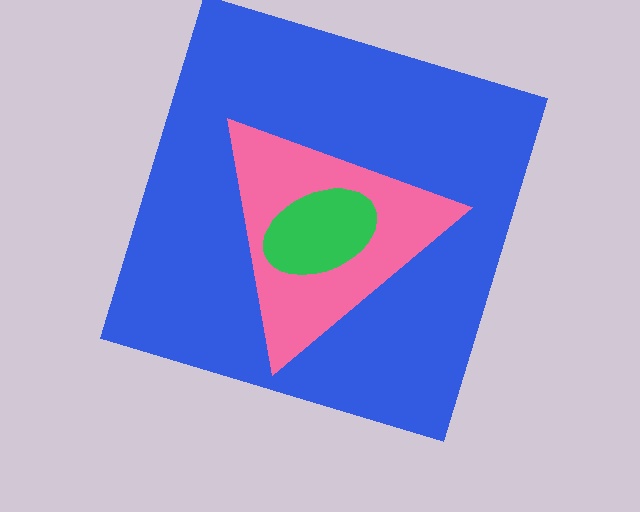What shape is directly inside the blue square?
The pink triangle.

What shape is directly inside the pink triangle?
The green ellipse.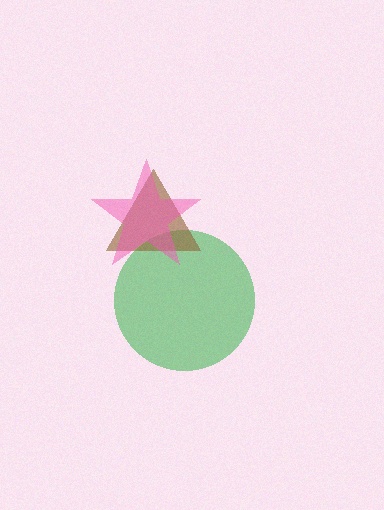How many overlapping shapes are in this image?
There are 3 overlapping shapes in the image.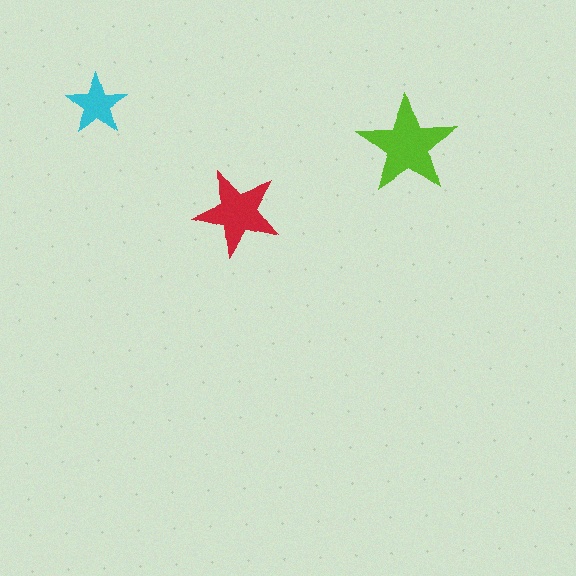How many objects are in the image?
There are 3 objects in the image.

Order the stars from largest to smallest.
the lime one, the red one, the cyan one.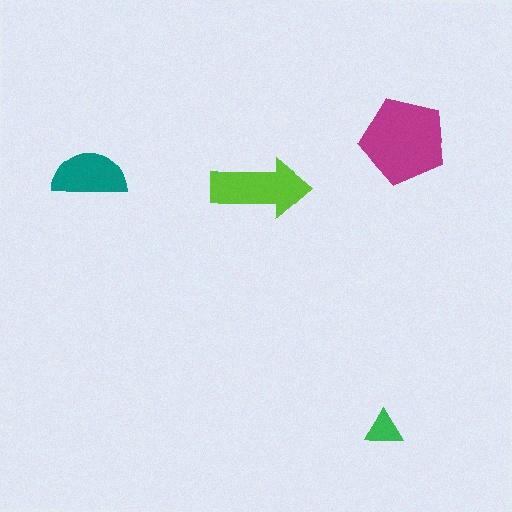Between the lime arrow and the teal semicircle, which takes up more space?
The lime arrow.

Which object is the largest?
The magenta pentagon.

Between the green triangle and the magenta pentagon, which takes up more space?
The magenta pentagon.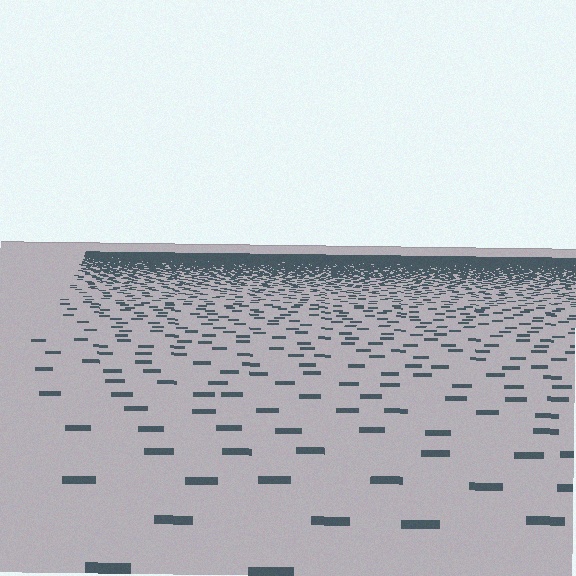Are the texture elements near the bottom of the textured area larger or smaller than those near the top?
Larger. Near the bottom, elements are closer to the viewer and appear at a bigger on-screen size.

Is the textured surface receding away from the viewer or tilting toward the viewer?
The surface is receding away from the viewer. Texture elements get smaller and denser toward the top.